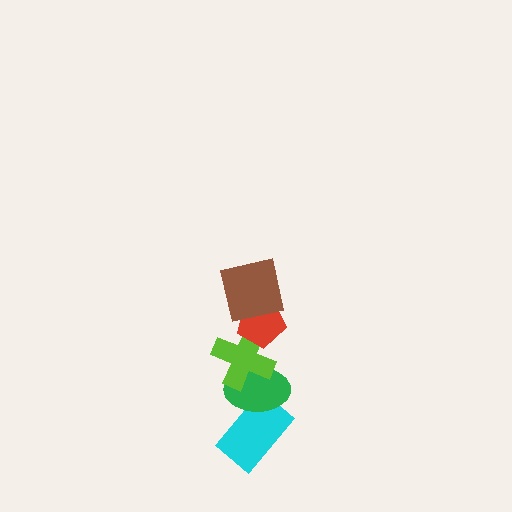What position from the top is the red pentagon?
The red pentagon is 2nd from the top.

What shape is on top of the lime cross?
The red pentagon is on top of the lime cross.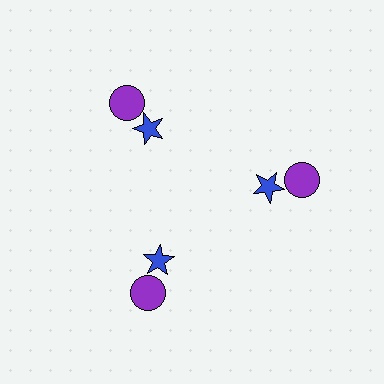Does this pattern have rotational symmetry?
Yes, this pattern has 3-fold rotational symmetry. It looks the same after rotating 120 degrees around the center.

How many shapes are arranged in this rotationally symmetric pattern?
There are 6 shapes, arranged in 3 groups of 2.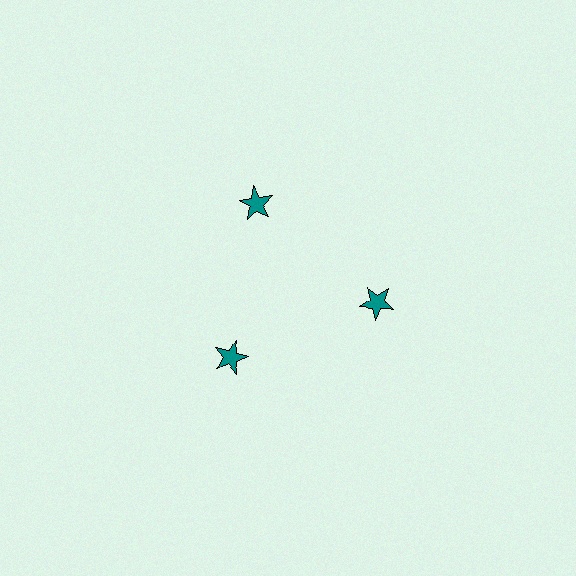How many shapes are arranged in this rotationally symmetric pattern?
There are 3 shapes, arranged in 3 groups of 1.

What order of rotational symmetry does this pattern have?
This pattern has 3-fold rotational symmetry.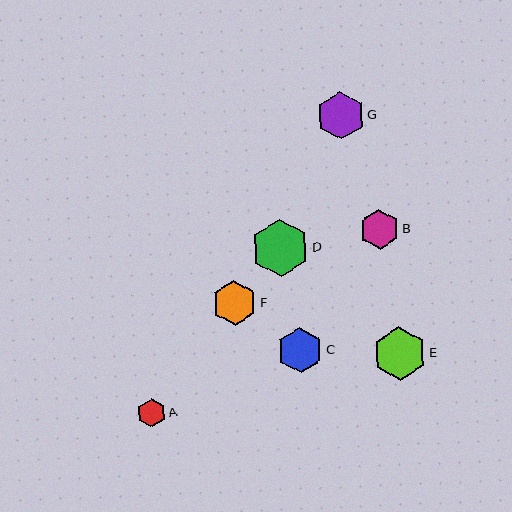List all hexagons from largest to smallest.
From largest to smallest: D, E, G, C, F, B, A.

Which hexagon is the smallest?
Hexagon A is the smallest with a size of approximately 29 pixels.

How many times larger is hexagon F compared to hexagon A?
Hexagon F is approximately 1.6 times the size of hexagon A.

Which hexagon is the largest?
Hexagon D is the largest with a size of approximately 58 pixels.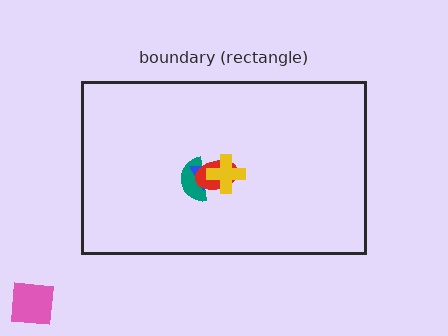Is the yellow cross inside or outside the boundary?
Inside.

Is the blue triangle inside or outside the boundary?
Inside.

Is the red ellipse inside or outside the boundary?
Inside.